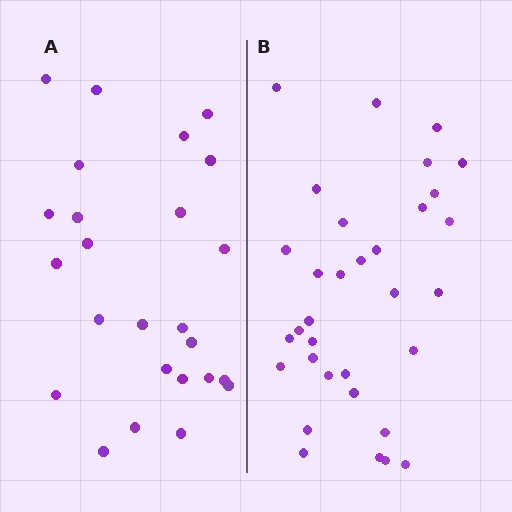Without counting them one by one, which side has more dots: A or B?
Region B (the right region) has more dots.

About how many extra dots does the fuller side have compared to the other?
Region B has roughly 8 or so more dots than region A.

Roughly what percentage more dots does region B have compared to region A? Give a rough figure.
About 30% more.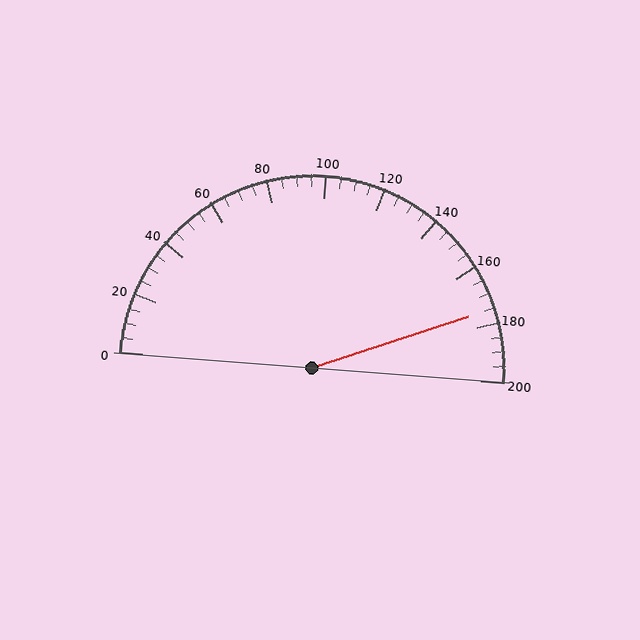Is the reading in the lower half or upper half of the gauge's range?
The reading is in the upper half of the range (0 to 200).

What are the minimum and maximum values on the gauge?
The gauge ranges from 0 to 200.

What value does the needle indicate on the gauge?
The needle indicates approximately 175.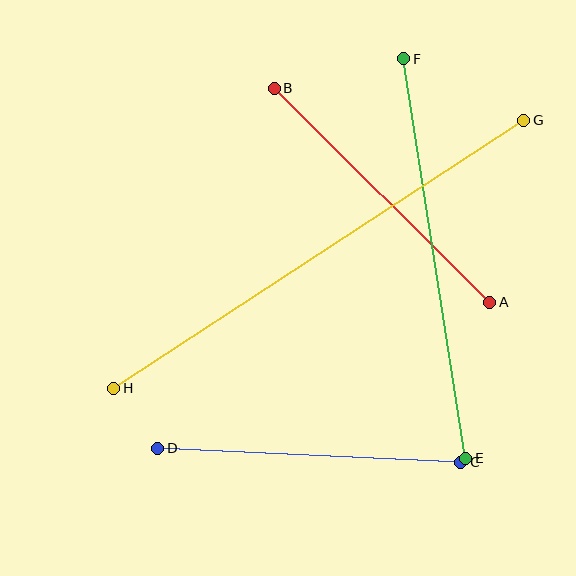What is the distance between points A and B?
The distance is approximately 304 pixels.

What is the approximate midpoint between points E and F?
The midpoint is at approximately (435, 258) pixels.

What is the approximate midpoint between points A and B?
The midpoint is at approximately (382, 195) pixels.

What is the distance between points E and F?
The distance is approximately 404 pixels.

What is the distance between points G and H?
The distance is approximately 490 pixels.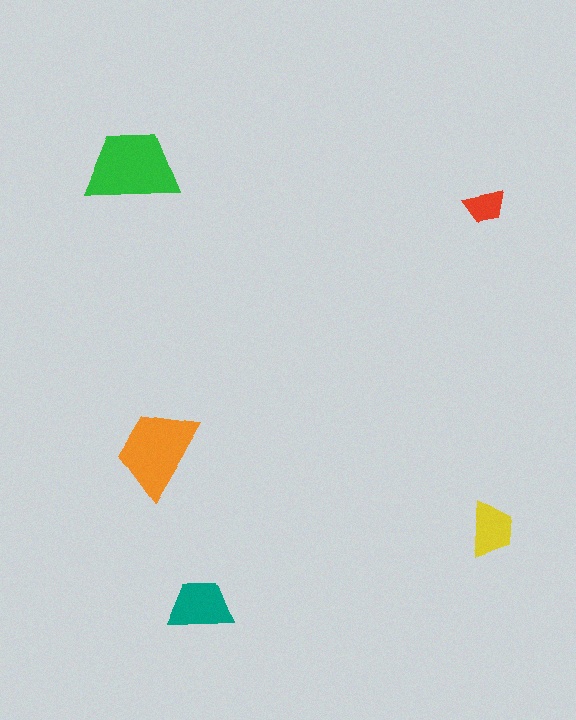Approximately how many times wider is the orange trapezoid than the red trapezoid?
About 2 times wider.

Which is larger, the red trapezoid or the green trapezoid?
The green one.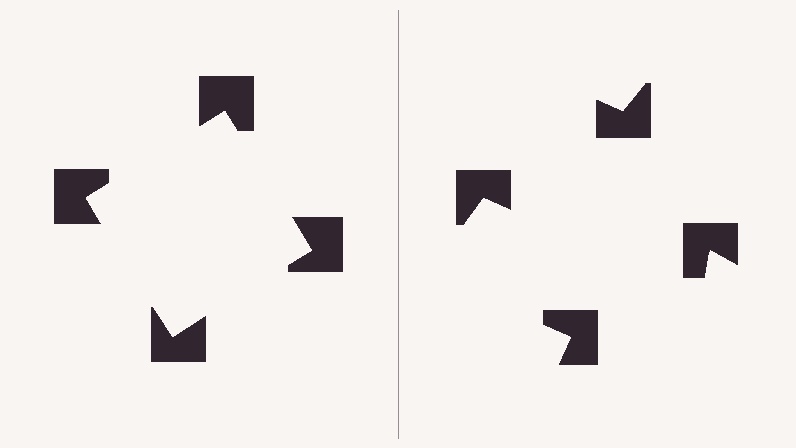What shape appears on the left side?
An illusory square.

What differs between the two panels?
The notched squares are positioned identically on both sides; only the wedge orientations differ. On the left they align to a square; on the right they are misaligned.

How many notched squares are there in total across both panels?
8 — 4 on each side.